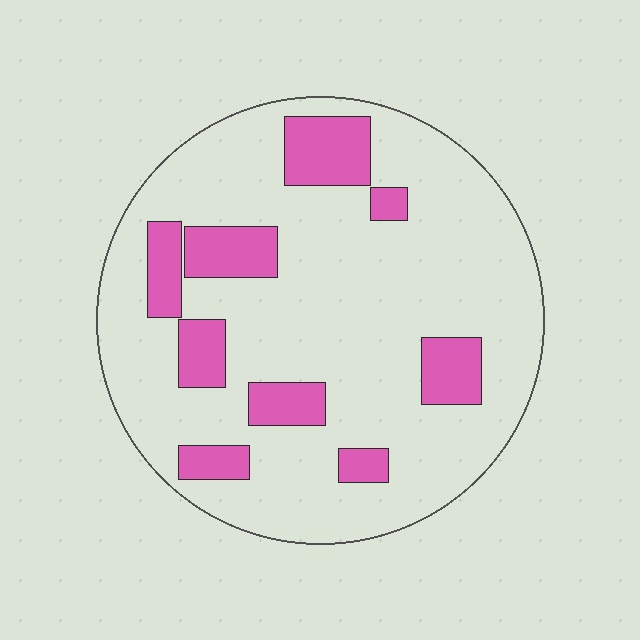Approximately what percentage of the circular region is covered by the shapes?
Approximately 20%.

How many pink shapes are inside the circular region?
9.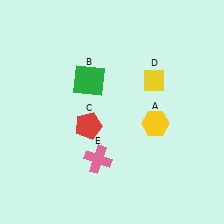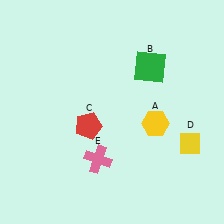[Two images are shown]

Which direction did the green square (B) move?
The green square (B) moved right.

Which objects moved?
The objects that moved are: the green square (B), the yellow diamond (D).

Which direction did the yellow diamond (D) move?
The yellow diamond (D) moved down.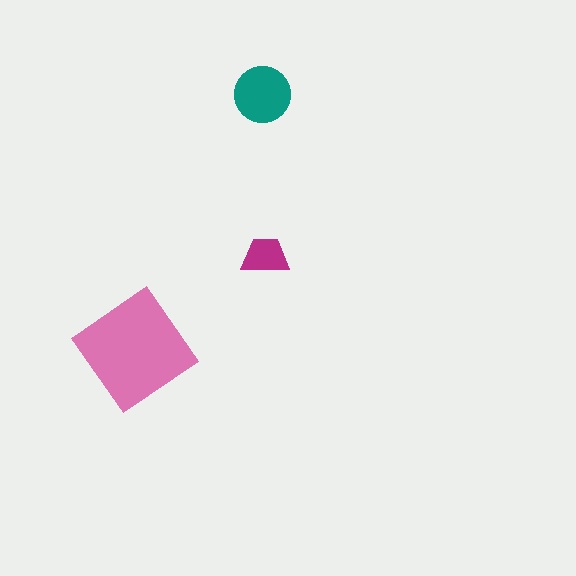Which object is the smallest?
The magenta trapezoid.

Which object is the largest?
The pink diamond.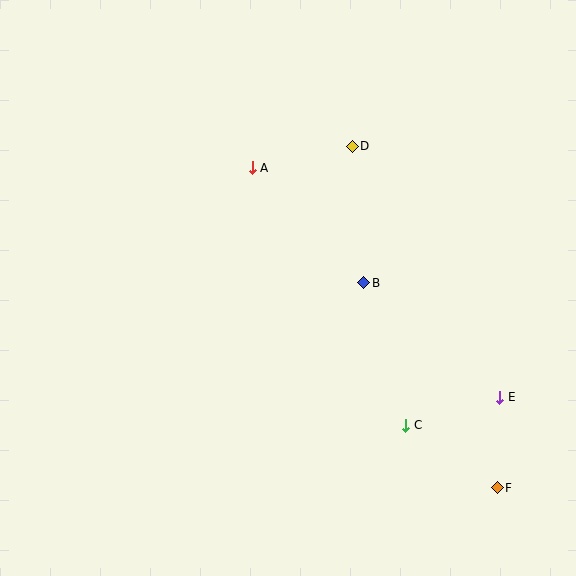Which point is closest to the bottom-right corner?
Point F is closest to the bottom-right corner.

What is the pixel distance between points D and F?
The distance between D and F is 371 pixels.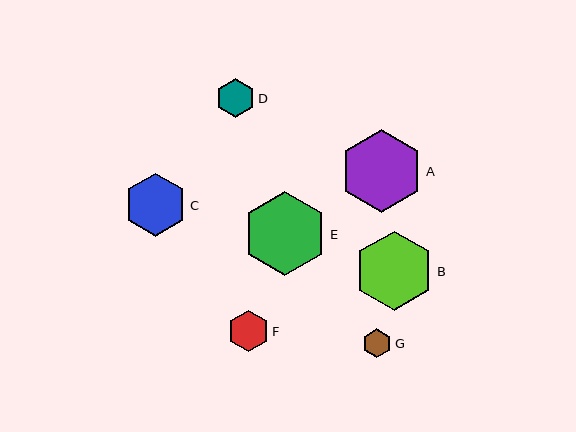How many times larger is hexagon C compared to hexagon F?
Hexagon C is approximately 1.5 times the size of hexagon F.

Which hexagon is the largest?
Hexagon E is the largest with a size of approximately 84 pixels.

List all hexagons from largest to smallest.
From largest to smallest: E, A, B, C, F, D, G.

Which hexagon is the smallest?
Hexagon G is the smallest with a size of approximately 29 pixels.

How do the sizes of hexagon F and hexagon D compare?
Hexagon F and hexagon D are approximately the same size.